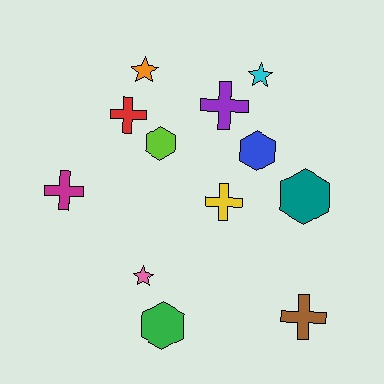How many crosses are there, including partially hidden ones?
There are 5 crosses.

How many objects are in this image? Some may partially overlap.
There are 12 objects.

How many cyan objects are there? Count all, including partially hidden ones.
There is 1 cyan object.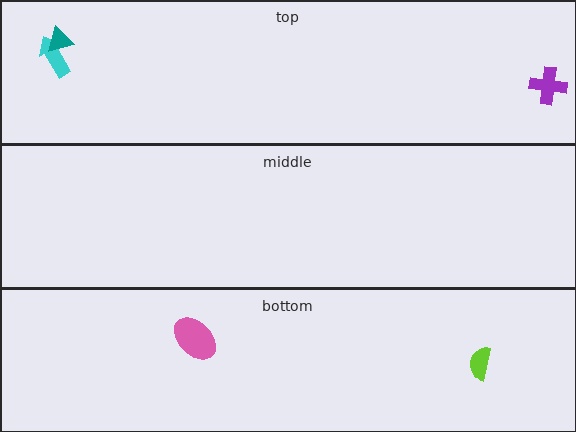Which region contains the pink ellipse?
The bottom region.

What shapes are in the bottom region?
The lime semicircle, the pink ellipse.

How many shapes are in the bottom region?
2.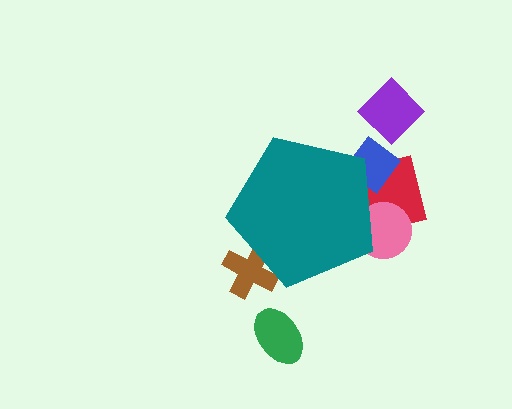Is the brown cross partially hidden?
Yes, the brown cross is partially hidden behind the teal pentagon.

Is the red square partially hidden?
Yes, the red square is partially hidden behind the teal pentagon.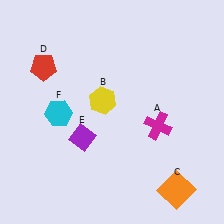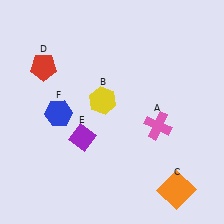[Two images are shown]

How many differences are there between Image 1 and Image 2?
There are 2 differences between the two images.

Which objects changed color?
A changed from magenta to pink. F changed from cyan to blue.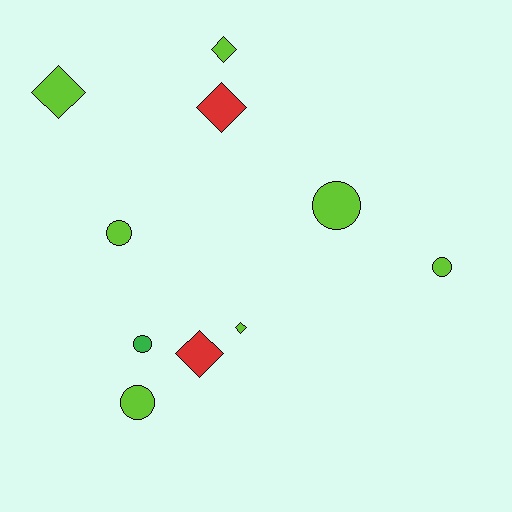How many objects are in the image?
There are 10 objects.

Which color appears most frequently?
Lime, with 7 objects.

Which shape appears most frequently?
Circle, with 5 objects.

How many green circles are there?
There is 1 green circle.